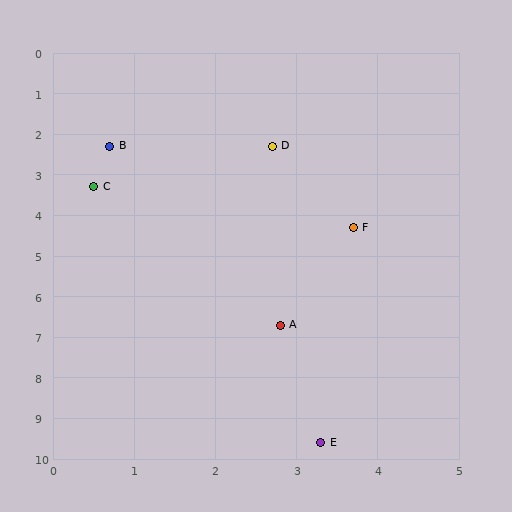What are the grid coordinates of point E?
Point E is at approximately (3.3, 9.6).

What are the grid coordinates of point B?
Point B is at approximately (0.7, 2.3).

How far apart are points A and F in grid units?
Points A and F are about 2.6 grid units apart.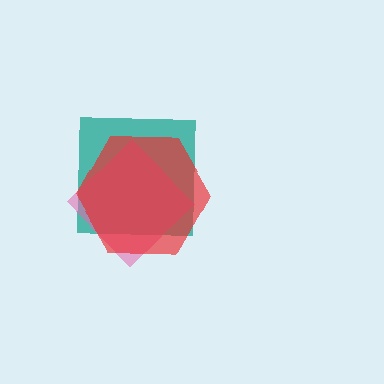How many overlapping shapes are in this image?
There are 3 overlapping shapes in the image.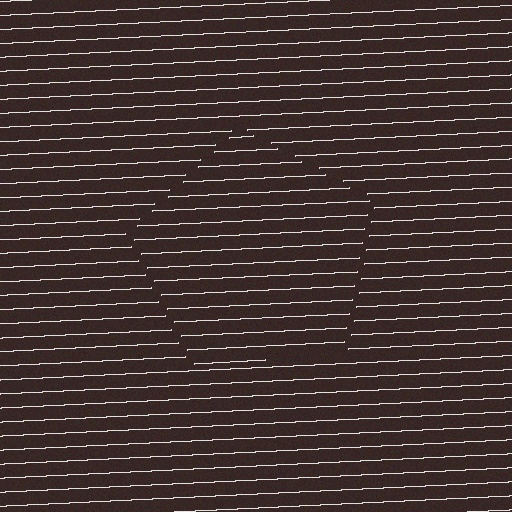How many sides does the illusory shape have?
5 sides — the line-ends trace a pentagon.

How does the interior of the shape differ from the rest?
The interior of the shape contains the same grating, shifted by half a period — the contour is defined by the phase discontinuity where line-ends from the inner and outer gratings abut.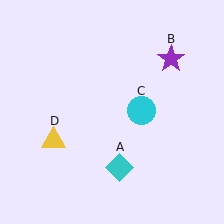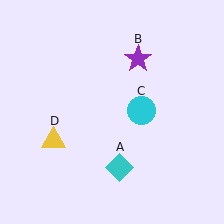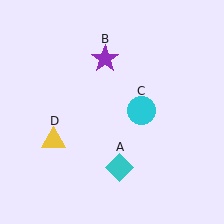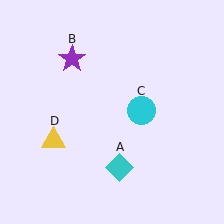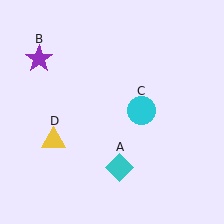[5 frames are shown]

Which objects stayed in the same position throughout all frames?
Cyan diamond (object A) and cyan circle (object C) and yellow triangle (object D) remained stationary.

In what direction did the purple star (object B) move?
The purple star (object B) moved left.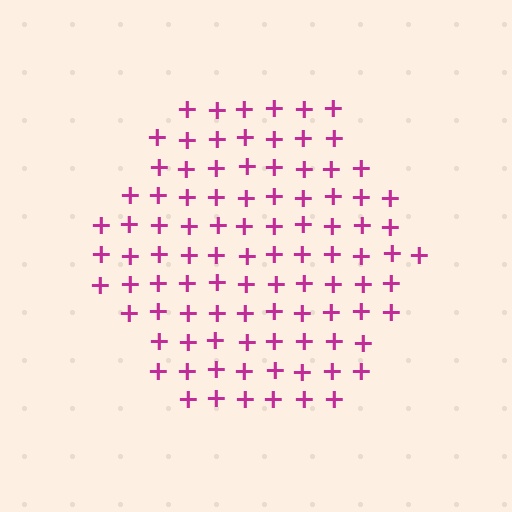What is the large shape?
The large shape is a hexagon.